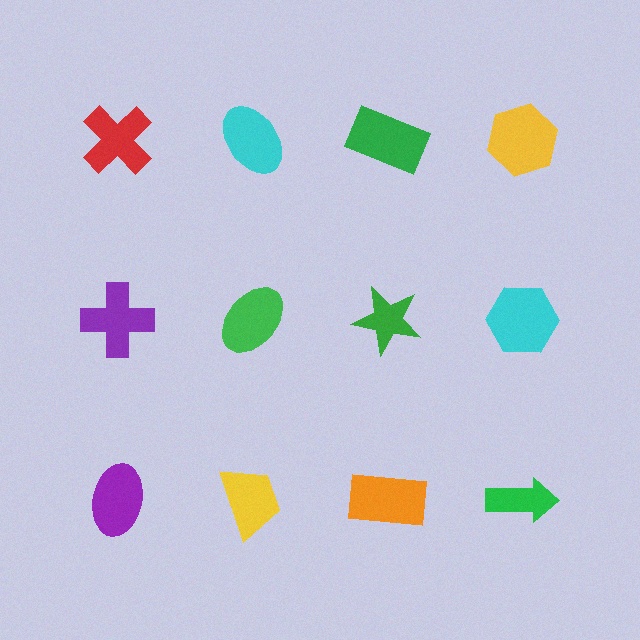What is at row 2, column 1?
A purple cross.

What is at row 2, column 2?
A green ellipse.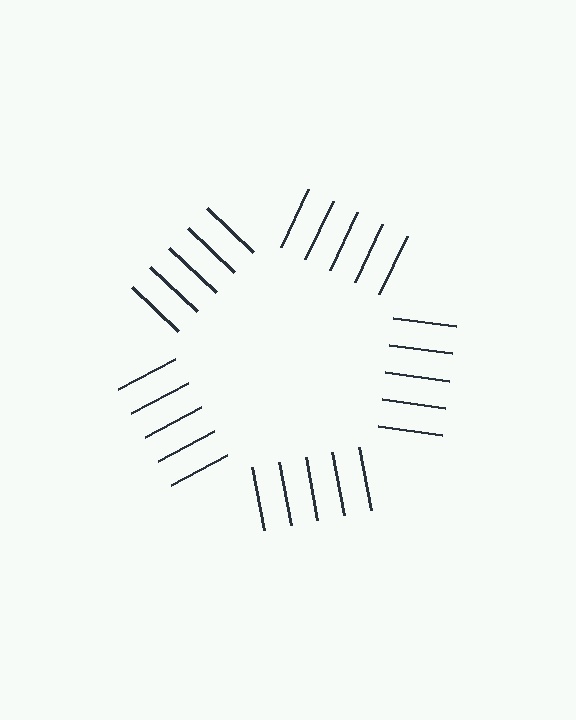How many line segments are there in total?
25 — 5 along each of the 5 edges.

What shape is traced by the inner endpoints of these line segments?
An illusory pentagon — the line segments terminate on its edges but no continuous stroke is drawn.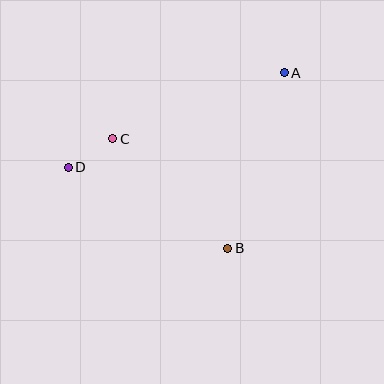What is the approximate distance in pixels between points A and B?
The distance between A and B is approximately 185 pixels.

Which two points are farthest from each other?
Points A and D are farthest from each other.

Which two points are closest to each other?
Points C and D are closest to each other.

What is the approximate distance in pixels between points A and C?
The distance between A and C is approximately 184 pixels.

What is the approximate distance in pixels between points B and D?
The distance between B and D is approximately 179 pixels.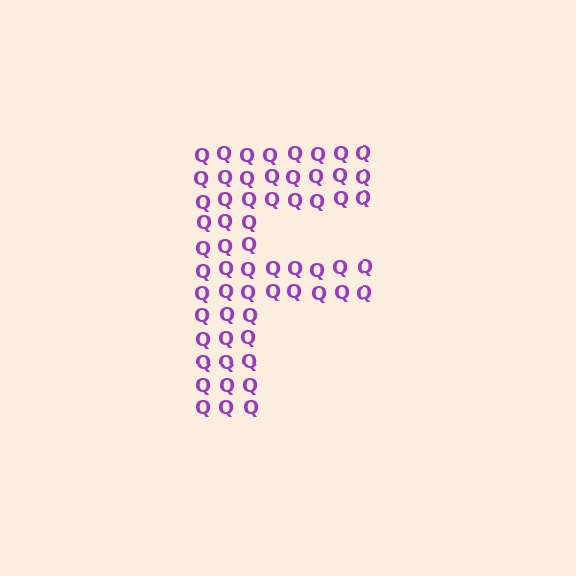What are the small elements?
The small elements are letter Q's.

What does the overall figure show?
The overall figure shows the letter F.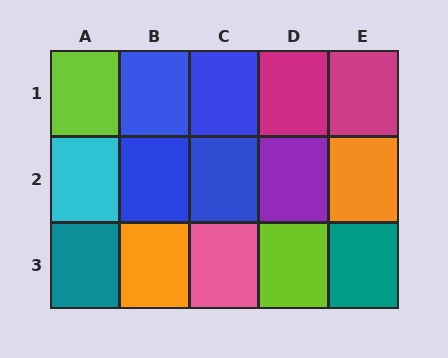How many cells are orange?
2 cells are orange.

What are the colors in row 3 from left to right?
Teal, orange, pink, lime, teal.